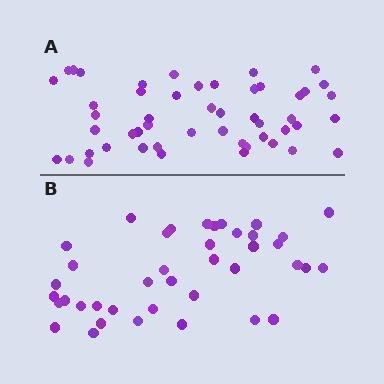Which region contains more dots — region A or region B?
Region A (the top region) has more dots.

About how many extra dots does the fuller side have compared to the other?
Region A has roughly 10 or so more dots than region B.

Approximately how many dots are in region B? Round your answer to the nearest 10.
About 40 dots.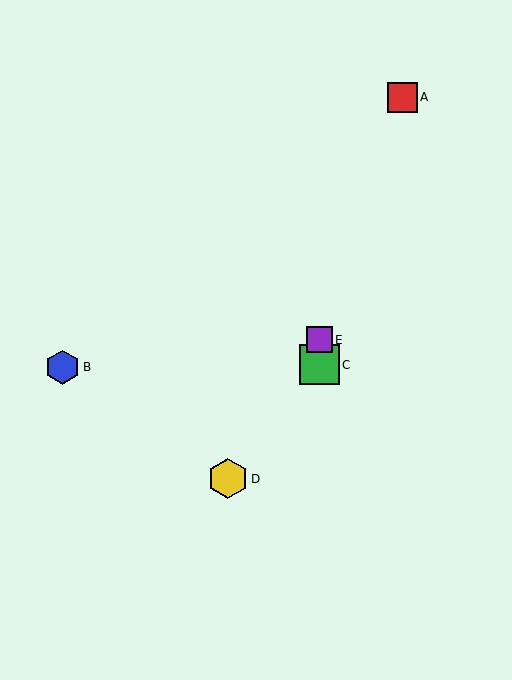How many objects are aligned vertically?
2 objects (C, E) are aligned vertically.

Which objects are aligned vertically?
Objects C, E are aligned vertically.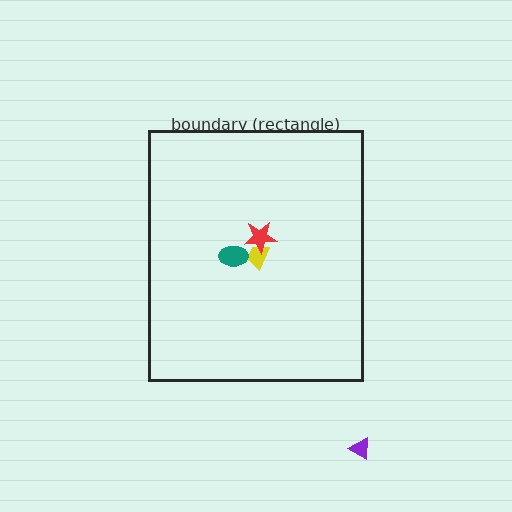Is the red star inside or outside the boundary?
Inside.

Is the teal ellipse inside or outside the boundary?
Inside.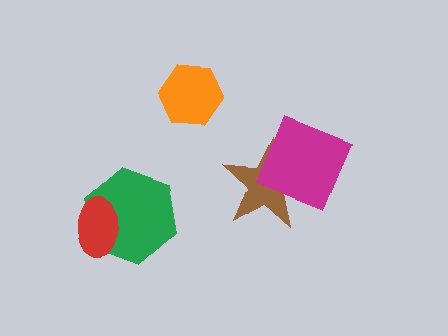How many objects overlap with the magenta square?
1 object overlaps with the magenta square.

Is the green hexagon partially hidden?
Yes, it is partially covered by another shape.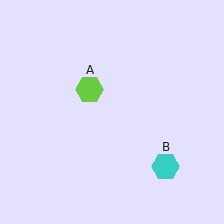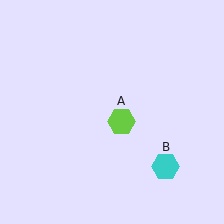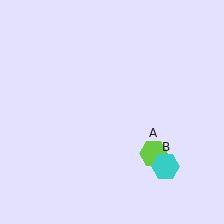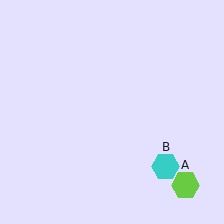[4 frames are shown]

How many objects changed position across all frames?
1 object changed position: lime hexagon (object A).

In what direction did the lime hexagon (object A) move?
The lime hexagon (object A) moved down and to the right.